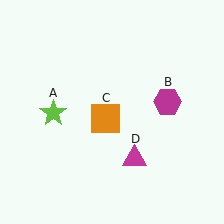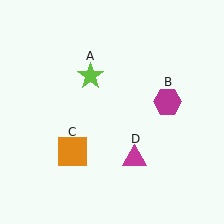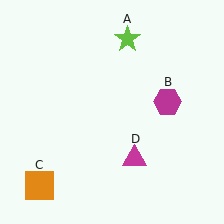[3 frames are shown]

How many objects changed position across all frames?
2 objects changed position: lime star (object A), orange square (object C).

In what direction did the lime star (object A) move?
The lime star (object A) moved up and to the right.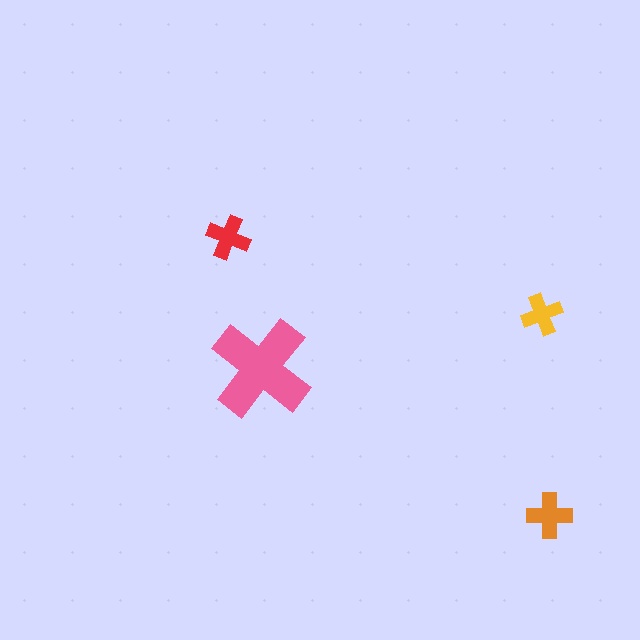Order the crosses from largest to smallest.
the pink one, the orange one, the red one, the yellow one.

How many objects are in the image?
There are 4 objects in the image.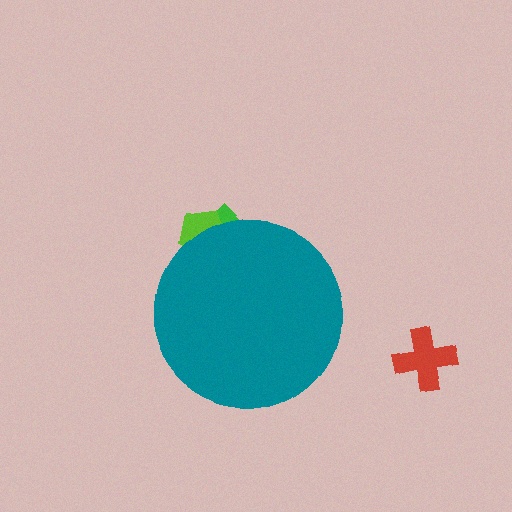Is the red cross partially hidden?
No, the red cross is fully visible.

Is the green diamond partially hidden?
Yes, the green diamond is partially hidden behind the teal circle.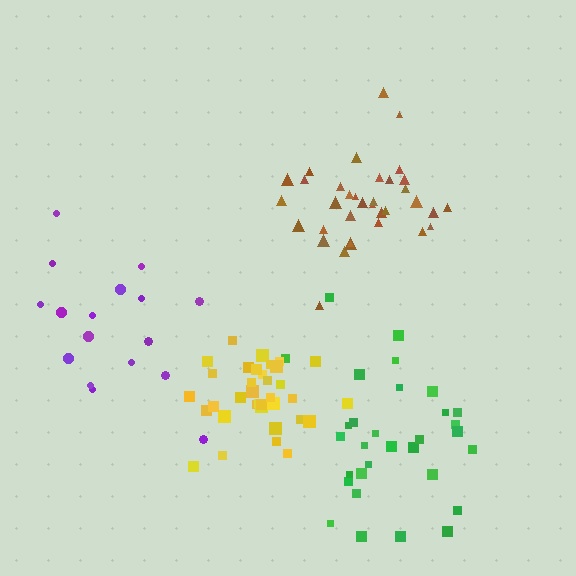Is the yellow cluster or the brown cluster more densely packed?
Yellow.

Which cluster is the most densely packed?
Yellow.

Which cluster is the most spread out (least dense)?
Purple.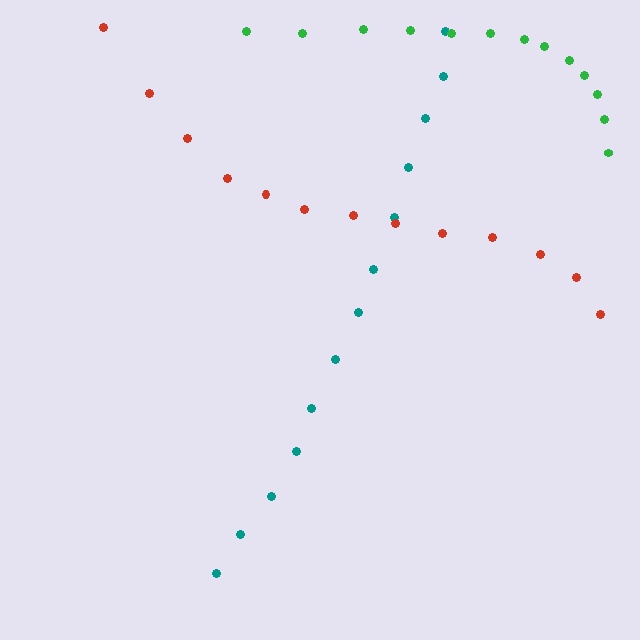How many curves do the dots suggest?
There are 3 distinct paths.